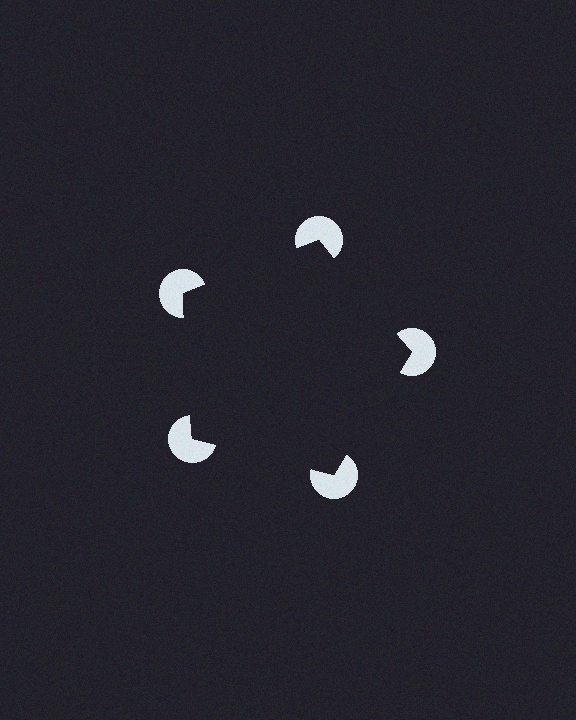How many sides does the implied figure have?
5 sides.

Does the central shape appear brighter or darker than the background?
It typically appears slightly darker than the background, even though no actual brightness change is drawn.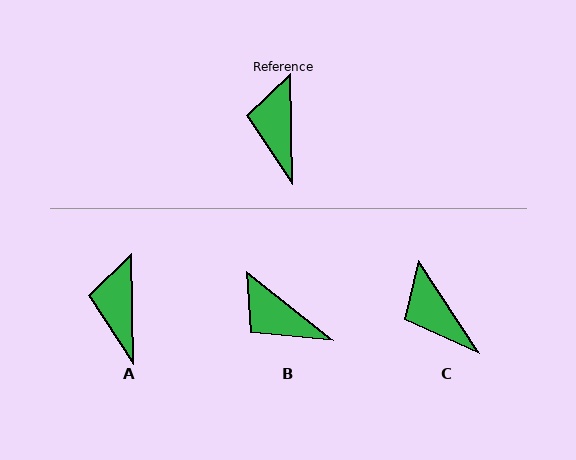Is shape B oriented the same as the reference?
No, it is off by about 51 degrees.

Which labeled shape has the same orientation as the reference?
A.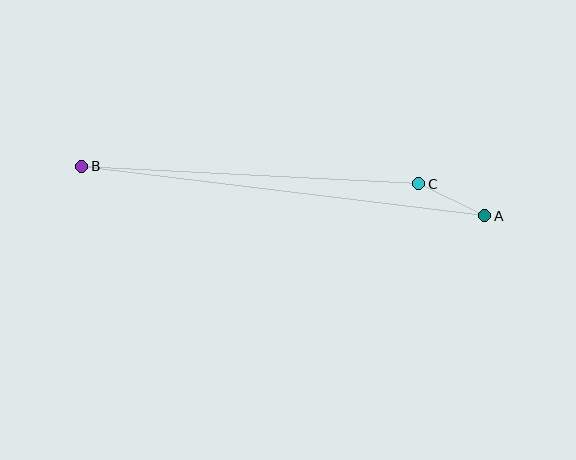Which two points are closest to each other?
Points A and C are closest to each other.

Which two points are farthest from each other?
Points A and B are farthest from each other.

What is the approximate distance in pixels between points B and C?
The distance between B and C is approximately 338 pixels.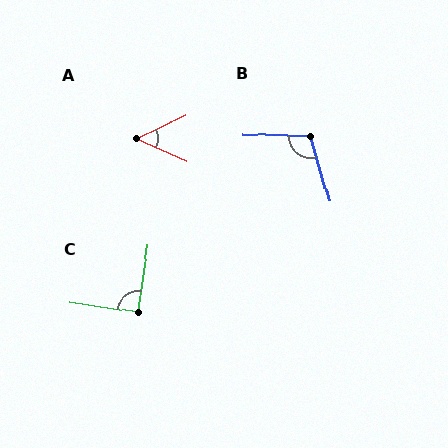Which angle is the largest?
B, at approximately 108 degrees.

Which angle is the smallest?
A, at approximately 49 degrees.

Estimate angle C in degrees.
Approximately 90 degrees.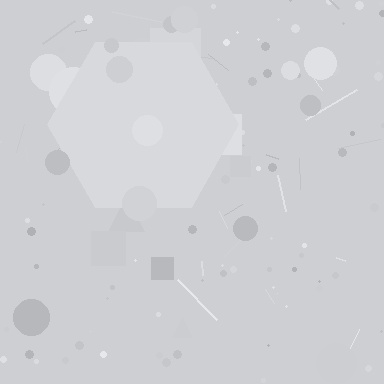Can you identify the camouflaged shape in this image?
The camouflaged shape is a hexagon.